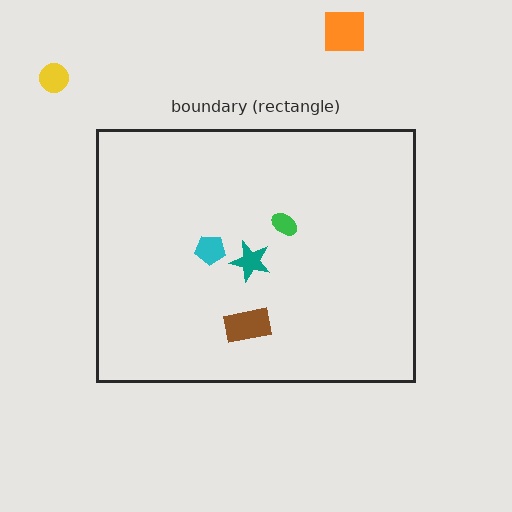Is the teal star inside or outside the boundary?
Inside.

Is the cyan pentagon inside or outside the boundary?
Inside.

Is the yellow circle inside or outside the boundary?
Outside.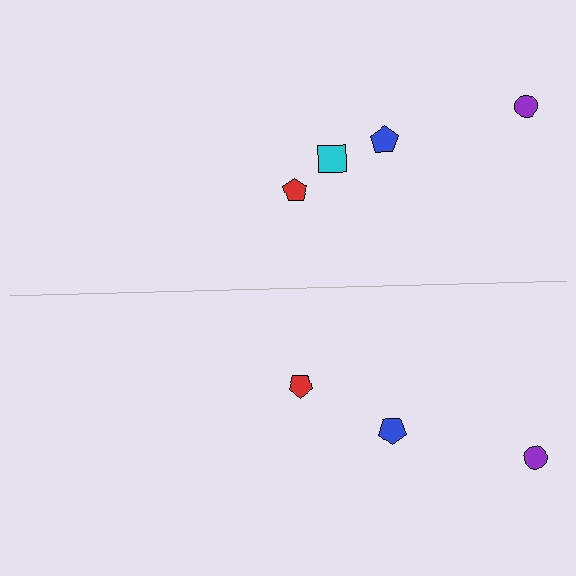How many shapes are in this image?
There are 7 shapes in this image.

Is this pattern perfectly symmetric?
No, the pattern is not perfectly symmetric. A cyan square is missing from the bottom side.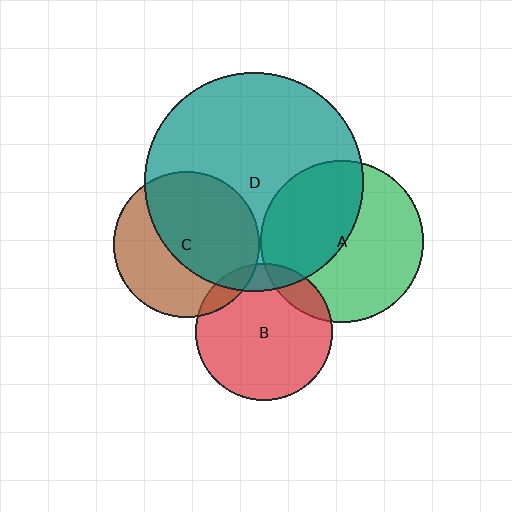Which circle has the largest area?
Circle D (teal).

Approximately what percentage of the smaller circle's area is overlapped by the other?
Approximately 10%.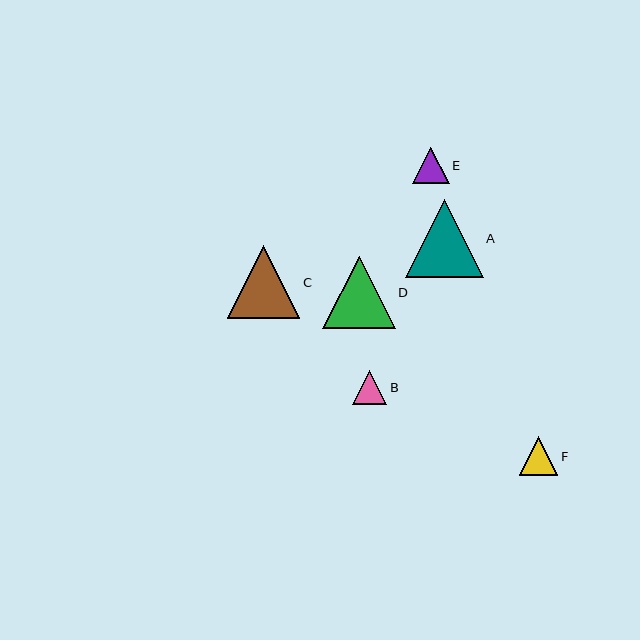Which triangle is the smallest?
Triangle B is the smallest with a size of approximately 34 pixels.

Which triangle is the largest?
Triangle A is the largest with a size of approximately 78 pixels.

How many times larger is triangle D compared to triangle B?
Triangle D is approximately 2.1 times the size of triangle B.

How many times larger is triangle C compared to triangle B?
Triangle C is approximately 2.1 times the size of triangle B.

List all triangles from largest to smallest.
From largest to smallest: A, C, D, F, E, B.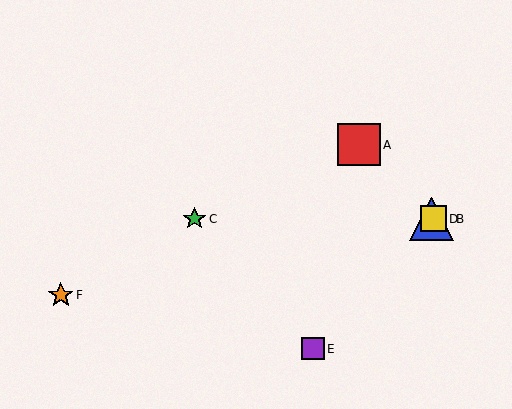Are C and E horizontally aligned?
No, C is at y≈219 and E is at y≈349.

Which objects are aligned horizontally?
Objects B, C, D are aligned horizontally.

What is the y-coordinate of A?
Object A is at y≈145.